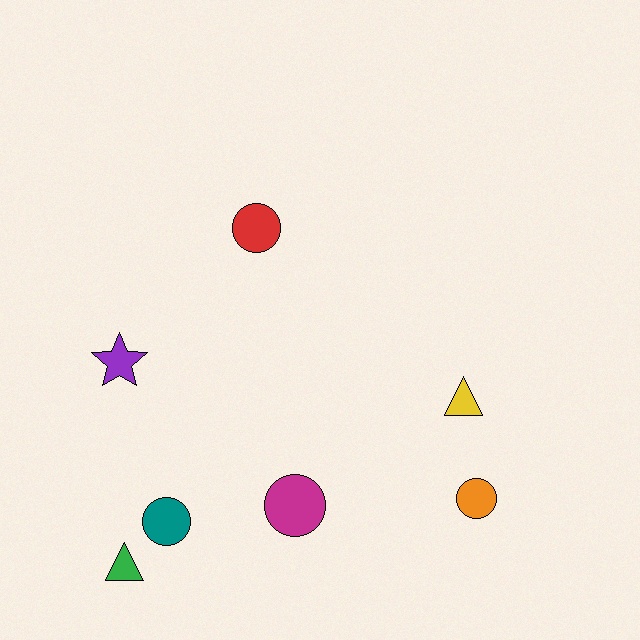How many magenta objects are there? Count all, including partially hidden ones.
There is 1 magenta object.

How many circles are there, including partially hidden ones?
There are 4 circles.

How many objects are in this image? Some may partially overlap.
There are 7 objects.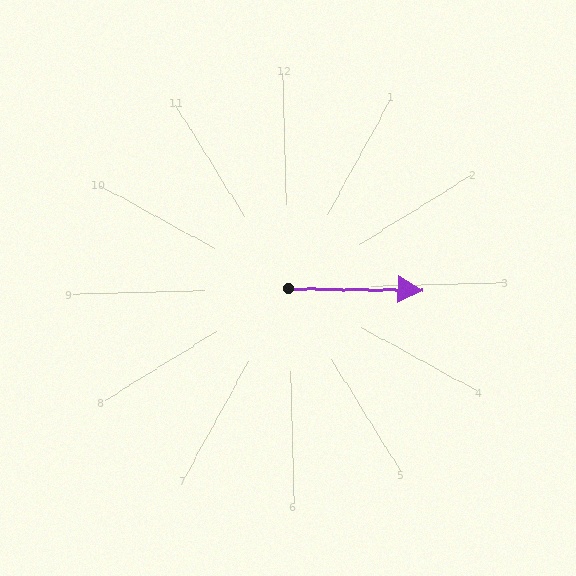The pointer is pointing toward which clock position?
Roughly 3 o'clock.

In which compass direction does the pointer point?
East.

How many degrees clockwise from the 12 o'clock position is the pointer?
Approximately 92 degrees.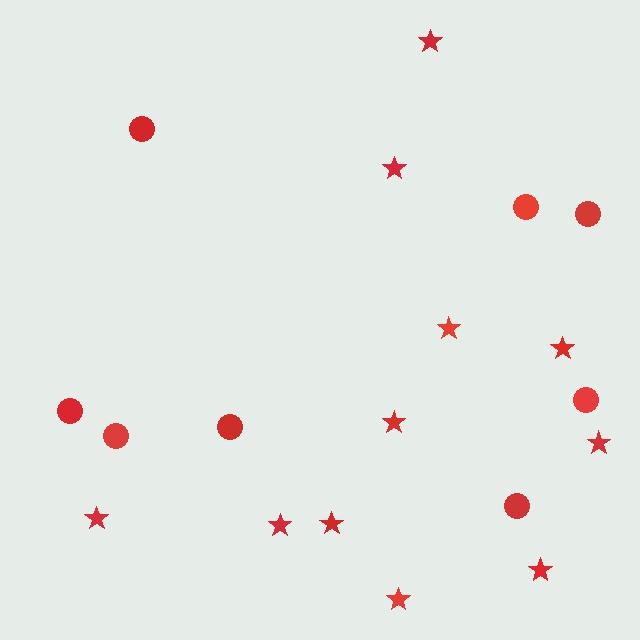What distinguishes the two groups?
There are 2 groups: one group of circles (8) and one group of stars (11).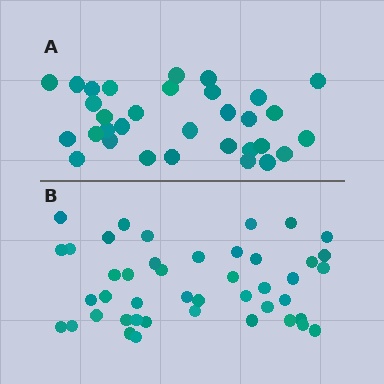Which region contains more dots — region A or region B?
Region B (the bottom region) has more dots.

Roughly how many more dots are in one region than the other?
Region B has roughly 12 or so more dots than region A.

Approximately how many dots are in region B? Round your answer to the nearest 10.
About 40 dots. (The exact count is 44, which rounds to 40.)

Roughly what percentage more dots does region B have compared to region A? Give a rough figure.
About 40% more.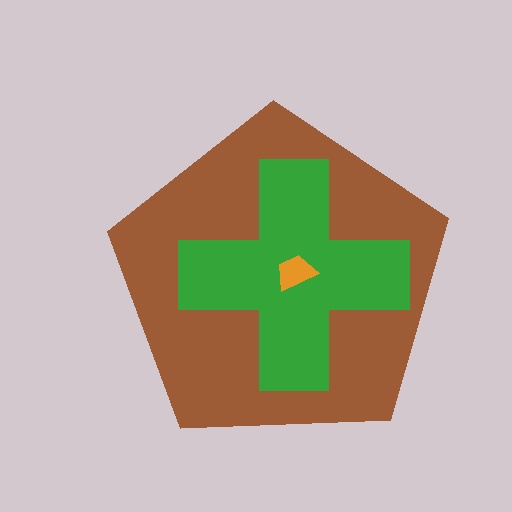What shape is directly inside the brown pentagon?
The green cross.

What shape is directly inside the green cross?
The orange trapezoid.